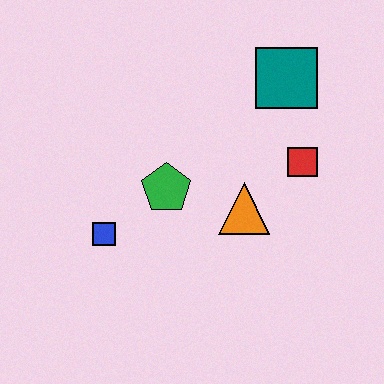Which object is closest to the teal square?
The red square is closest to the teal square.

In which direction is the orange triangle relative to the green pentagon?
The orange triangle is to the right of the green pentagon.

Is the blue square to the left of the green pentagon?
Yes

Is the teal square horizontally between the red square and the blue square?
Yes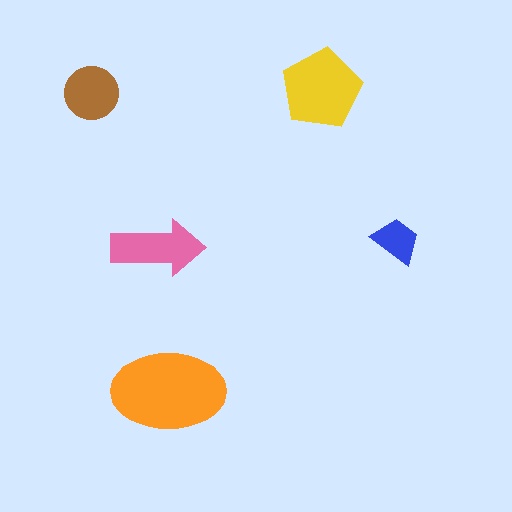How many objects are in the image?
There are 5 objects in the image.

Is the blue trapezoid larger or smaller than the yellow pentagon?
Smaller.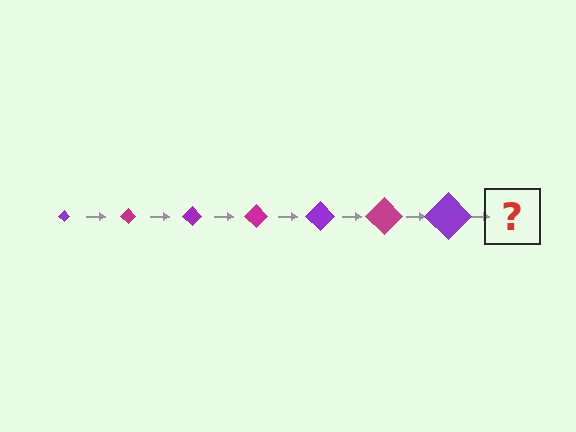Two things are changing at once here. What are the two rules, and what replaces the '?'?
The two rules are that the diamond grows larger each step and the color cycles through purple and magenta. The '?' should be a magenta diamond, larger than the previous one.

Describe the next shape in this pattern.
It should be a magenta diamond, larger than the previous one.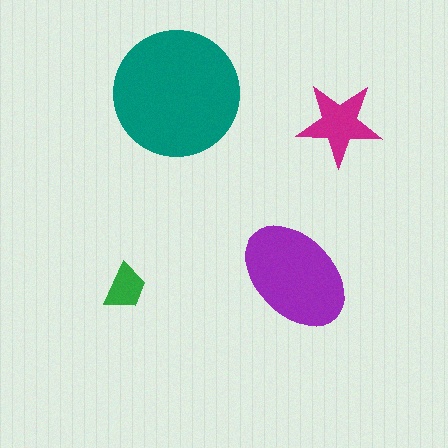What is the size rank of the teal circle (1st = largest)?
1st.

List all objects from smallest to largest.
The green trapezoid, the magenta star, the purple ellipse, the teal circle.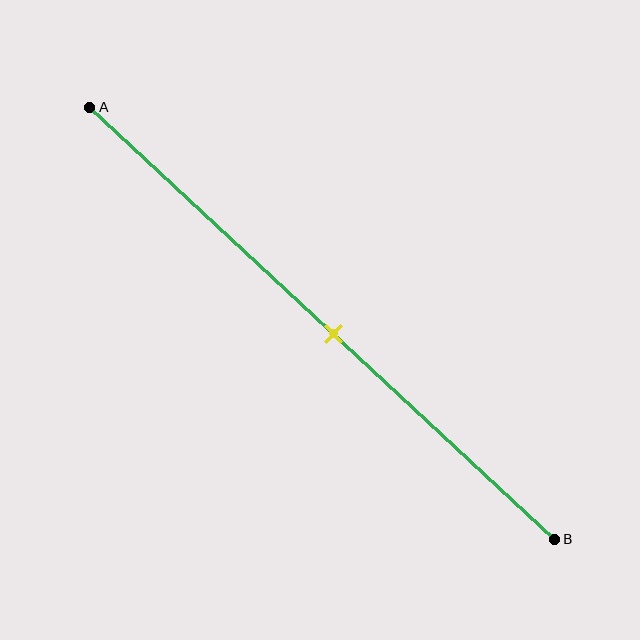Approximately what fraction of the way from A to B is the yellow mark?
The yellow mark is approximately 50% of the way from A to B.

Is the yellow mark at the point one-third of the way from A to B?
No, the mark is at about 50% from A, not at the 33% one-third point.